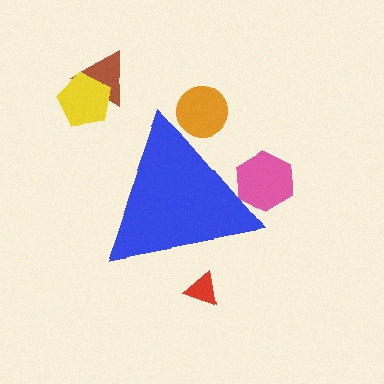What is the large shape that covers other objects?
A blue triangle.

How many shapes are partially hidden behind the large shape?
3 shapes are partially hidden.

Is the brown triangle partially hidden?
No, the brown triangle is fully visible.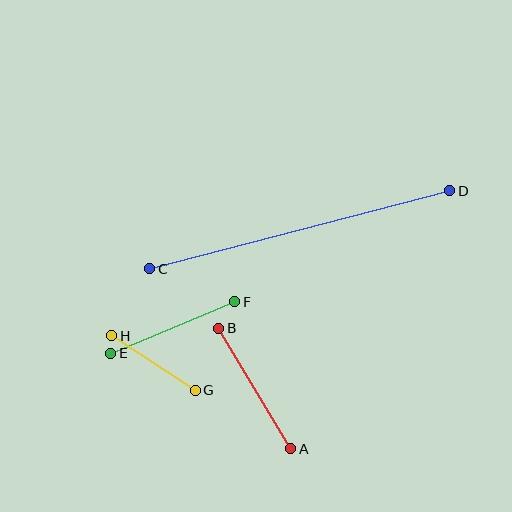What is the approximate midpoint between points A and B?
The midpoint is at approximately (255, 389) pixels.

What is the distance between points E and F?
The distance is approximately 134 pixels.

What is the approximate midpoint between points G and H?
The midpoint is at approximately (153, 363) pixels.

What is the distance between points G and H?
The distance is approximately 99 pixels.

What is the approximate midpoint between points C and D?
The midpoint is at approximately (300, 230) pixels.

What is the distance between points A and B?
The distance is approximately 141 pixels.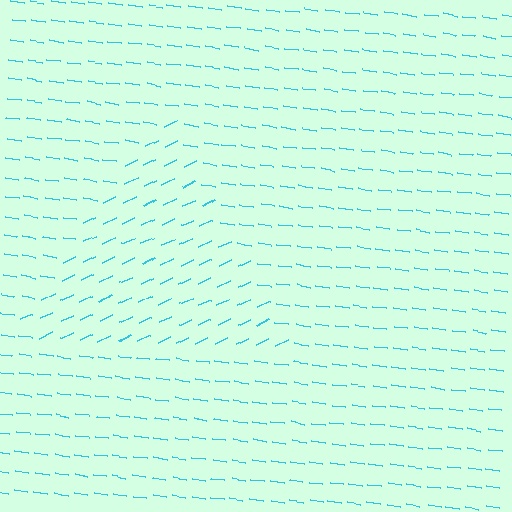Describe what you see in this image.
The image is filled with small cyan line segments. A triangle region in the image has lines oriented differently from the surrounding lines, creating a visible texture boundary.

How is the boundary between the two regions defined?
The boundary is defined purely by a change in line orientation (approximately 33 degrees difference). All lines are the same color and thickness.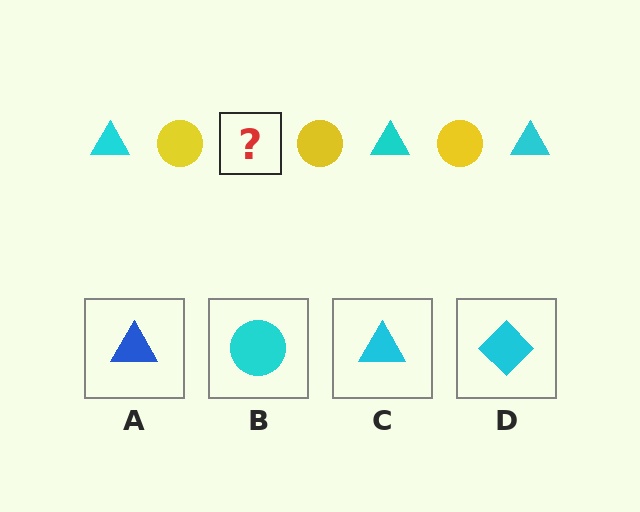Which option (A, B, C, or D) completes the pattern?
C.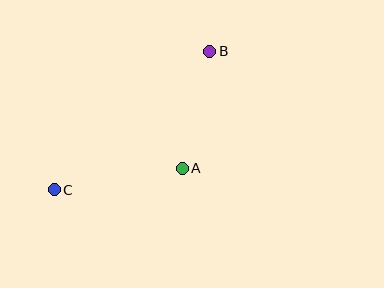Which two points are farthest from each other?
Points B and C are farthest from each other.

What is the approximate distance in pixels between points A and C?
The distance between A and C is approximately 130 pixels.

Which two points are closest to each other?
Points A and B are closest to each other.